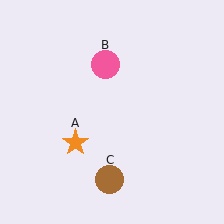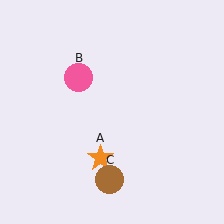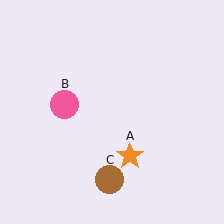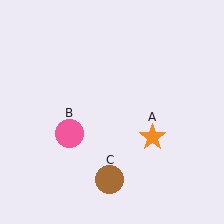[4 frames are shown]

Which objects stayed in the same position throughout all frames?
Brown circle (object C) remained stationary.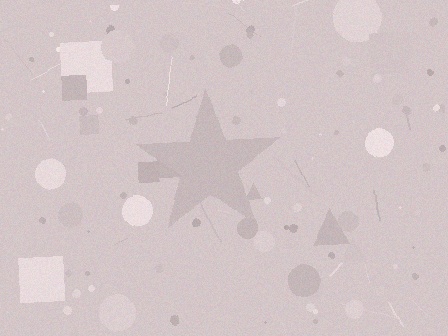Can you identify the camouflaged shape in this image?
The camouflaged shape is a star.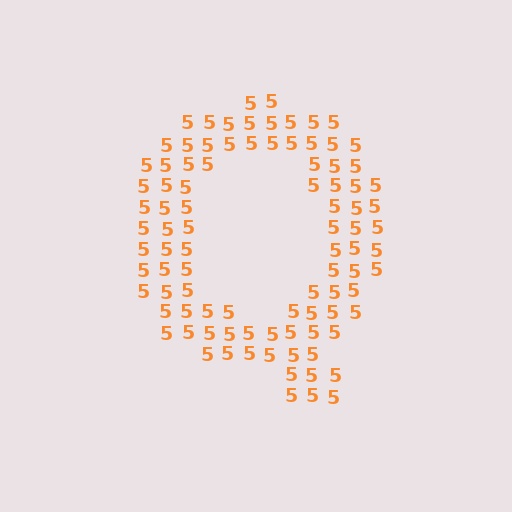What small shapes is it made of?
It is made of small digit 5's.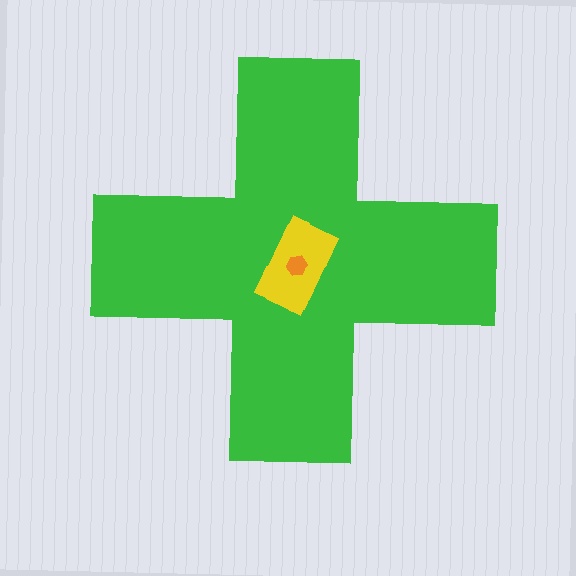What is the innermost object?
The orange hexagon.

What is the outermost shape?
The green cross.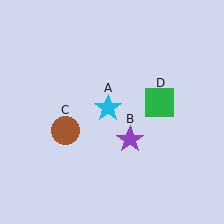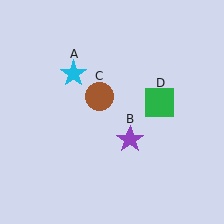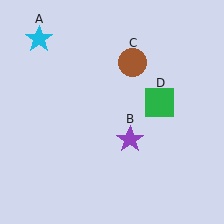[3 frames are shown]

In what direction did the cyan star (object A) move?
The cyan star (object A) moved up and to the left.